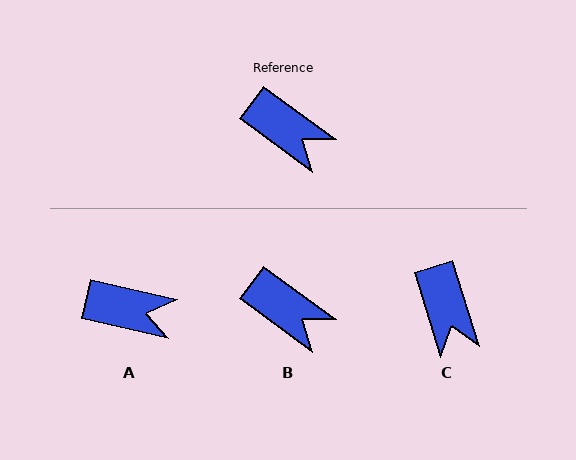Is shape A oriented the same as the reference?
No, it is off by about 24 degrees.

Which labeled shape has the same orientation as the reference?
B.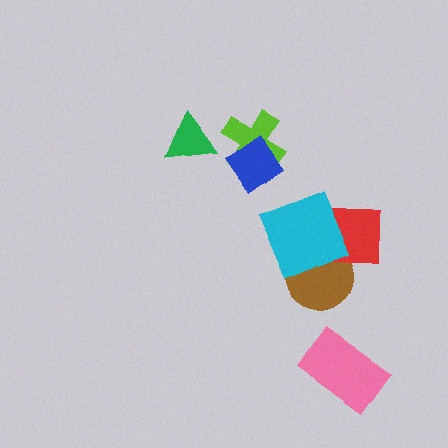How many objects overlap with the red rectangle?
2 objects overlap with the red rectangle.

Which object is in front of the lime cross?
The blue diamond is in front of the lime cross.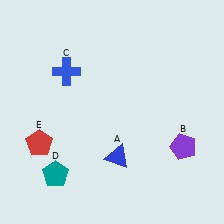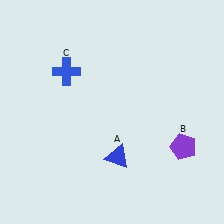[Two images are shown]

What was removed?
The red pentagon (E), the teal pentagon (D) were removed in Image 2.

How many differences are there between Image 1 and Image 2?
There are 2 differences between the two images.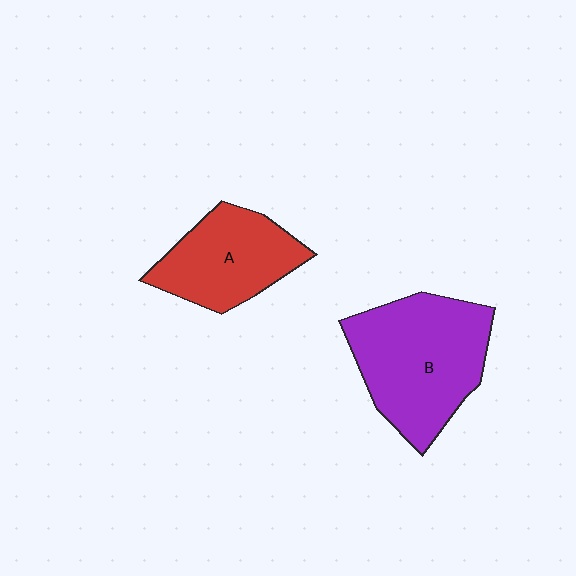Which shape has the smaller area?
Shape A (red).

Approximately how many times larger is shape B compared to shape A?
Approximately 1.4 times.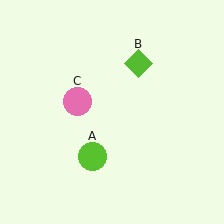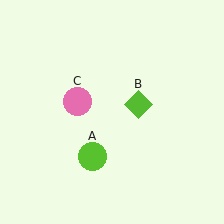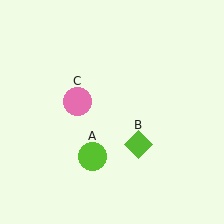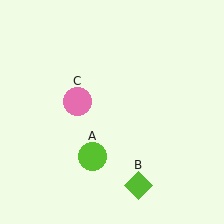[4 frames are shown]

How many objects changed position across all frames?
1 object changed position: lime diamond (object B).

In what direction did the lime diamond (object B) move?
The lime diamond (object B) moved down.